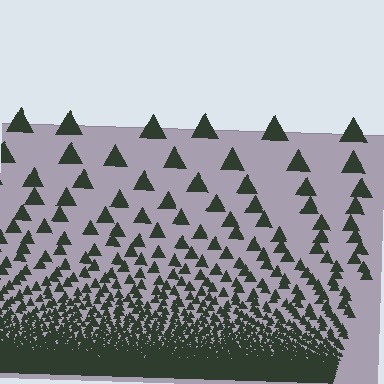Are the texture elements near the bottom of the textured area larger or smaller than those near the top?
Smaller. The gradient is inverted — elements near the bottom are smaller and denser.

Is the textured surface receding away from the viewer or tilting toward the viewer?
The surface appears to tilt toward the viewer. Texture elements get larger and sparser toward the top.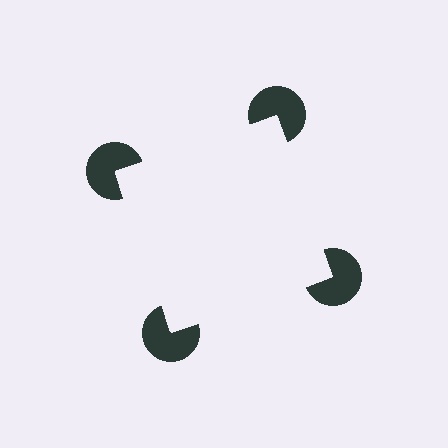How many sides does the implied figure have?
4 sides.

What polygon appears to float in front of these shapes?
An illusory square — its edges are inferred from the aligned wedge cuts in the pac-man discs, not physically drawn.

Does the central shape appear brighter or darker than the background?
It typically appears slightly brighter than the background, even though no actual brightness change is drawn.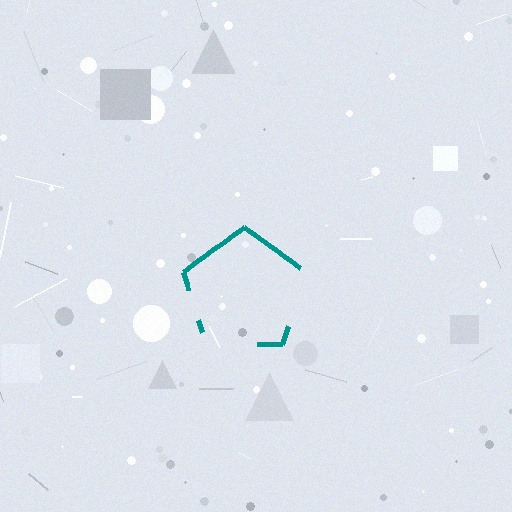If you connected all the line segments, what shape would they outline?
They would outline a pentagon.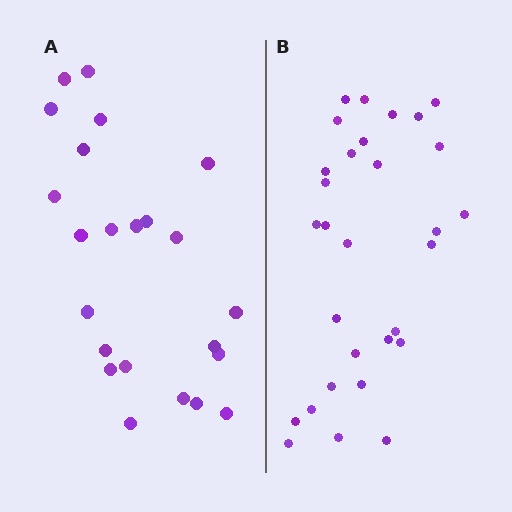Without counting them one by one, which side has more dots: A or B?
Region B (the right region) has more dots.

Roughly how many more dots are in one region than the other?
Region B has roughly 8 or so more dots than region A.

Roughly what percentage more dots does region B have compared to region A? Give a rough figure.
About 30% more.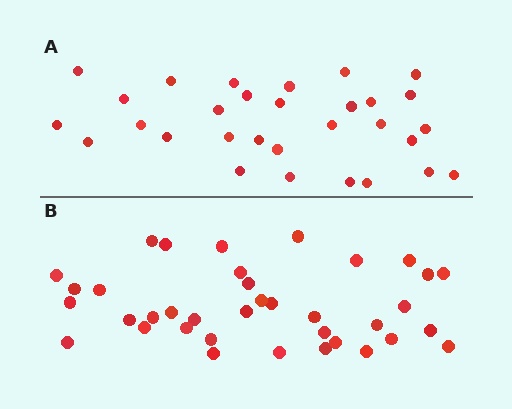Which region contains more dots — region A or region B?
Region B (the bottom region) has more dots.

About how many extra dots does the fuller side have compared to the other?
Region B has roughly 8 or so more dots than region A.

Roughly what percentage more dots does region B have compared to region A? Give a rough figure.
About 25% more.